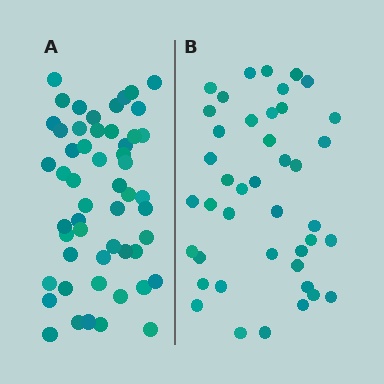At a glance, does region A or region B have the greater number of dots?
Region A (the left region) has more dots.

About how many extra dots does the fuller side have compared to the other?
Region A has roughly 12 or so more dots than region B.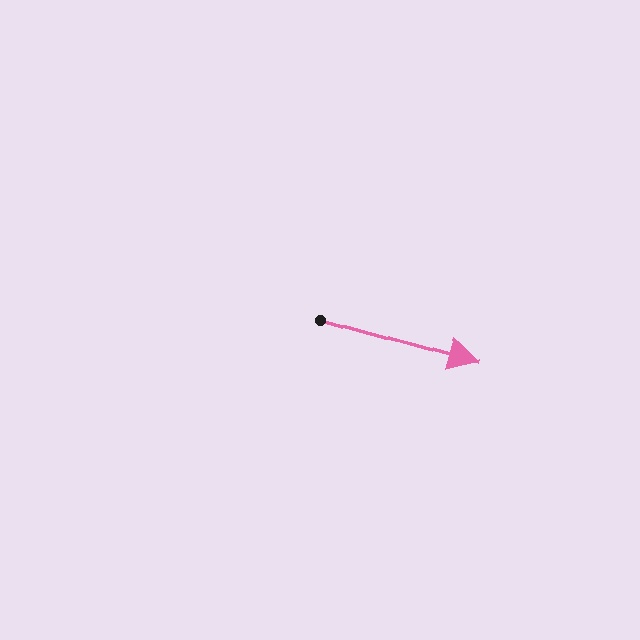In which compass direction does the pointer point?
East.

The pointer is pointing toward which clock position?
Roughly 4 o'clock.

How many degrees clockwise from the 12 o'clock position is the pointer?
Approximately 106 degrees.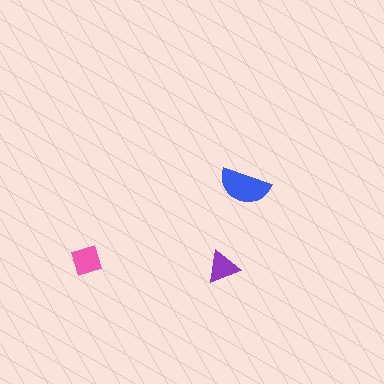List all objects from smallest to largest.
The purple triangle, the pink diamond, the blue semicircle.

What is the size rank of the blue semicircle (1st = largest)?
1st.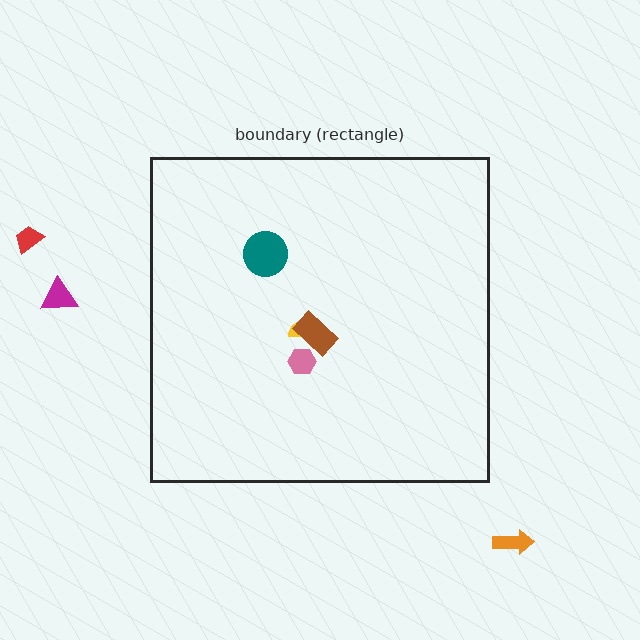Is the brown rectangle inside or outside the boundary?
Inside.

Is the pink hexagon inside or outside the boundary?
Inside.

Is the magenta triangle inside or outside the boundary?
Outside.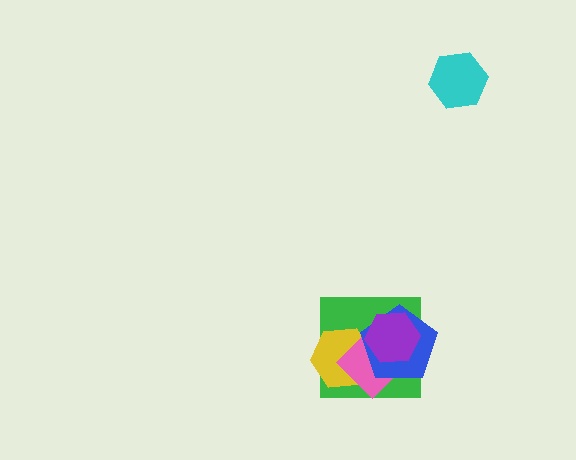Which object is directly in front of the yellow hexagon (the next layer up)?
The pink diamond is directly in front of the yellow hexagon.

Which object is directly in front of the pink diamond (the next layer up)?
The blue pentagon is directly in front of the pink diamond.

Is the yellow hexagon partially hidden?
Yes, it is partially covered by another shape.